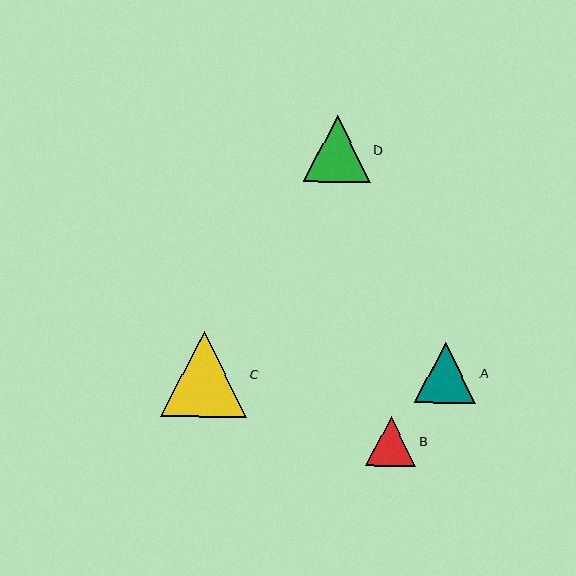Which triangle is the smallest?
Triangle B is the smallest with a size of approximately 50 pixels.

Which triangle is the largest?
Triangle C is the largest with a size of approximately 86 pixels.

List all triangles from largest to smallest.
From largest to smallest: C, D, A, B.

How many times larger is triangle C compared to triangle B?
Triangle C is approximately 1.7 times the size of triangle B.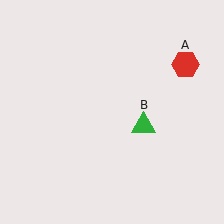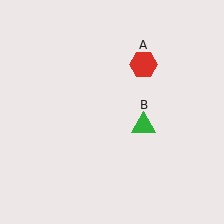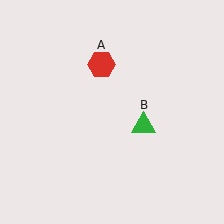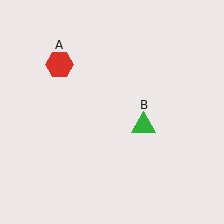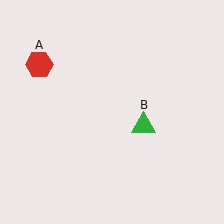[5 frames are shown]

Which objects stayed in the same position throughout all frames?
Green triangle (object B) remained stationary.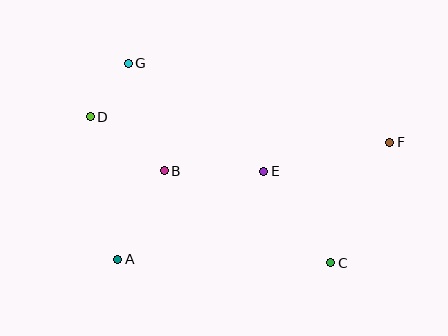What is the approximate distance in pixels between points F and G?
The distance between F and G is approximately 273 pixels.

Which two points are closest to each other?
Points D and G are closest to each other.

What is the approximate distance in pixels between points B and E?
The distance between B and E is approximately 99 pixels.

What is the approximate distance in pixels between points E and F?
The distance between E and F is approximately 129 pixels.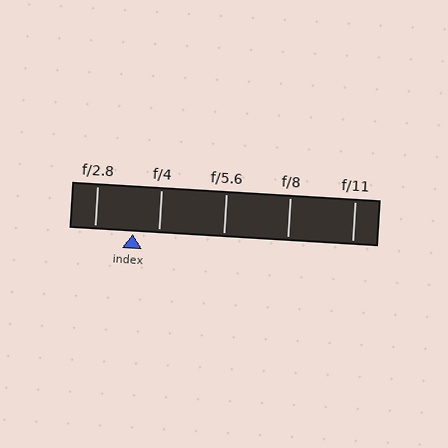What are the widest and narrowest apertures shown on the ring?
The widest aperture shown is f/2.8 and the narrowest is f/11.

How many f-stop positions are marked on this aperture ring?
There are 5 f-stop positions marked.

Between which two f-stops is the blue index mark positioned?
The index mark is between f/2.8 and f/4.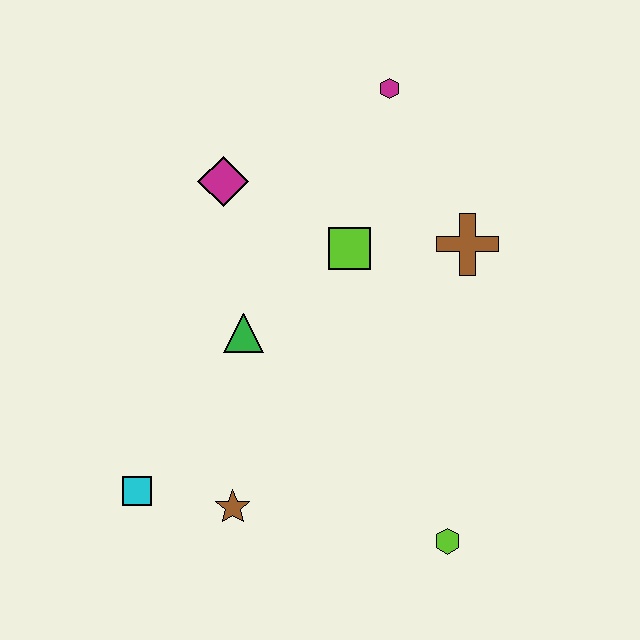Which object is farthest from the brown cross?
The cyan square is farthest from the brown cross.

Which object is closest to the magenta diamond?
The lime square is closest to the magenta diamond.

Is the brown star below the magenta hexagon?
Yes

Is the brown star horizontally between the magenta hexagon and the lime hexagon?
No